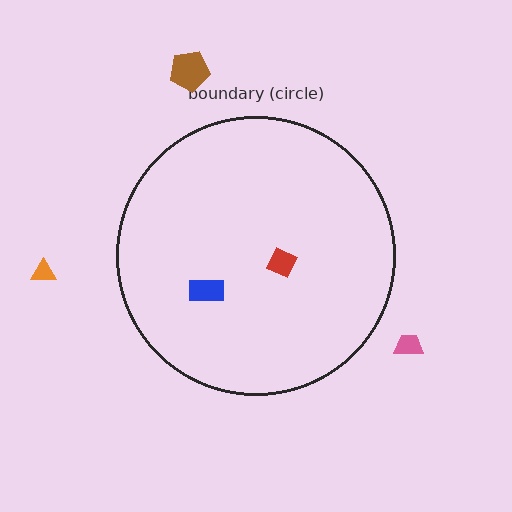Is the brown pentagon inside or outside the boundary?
Outside.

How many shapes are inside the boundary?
2 inside, 3 outside.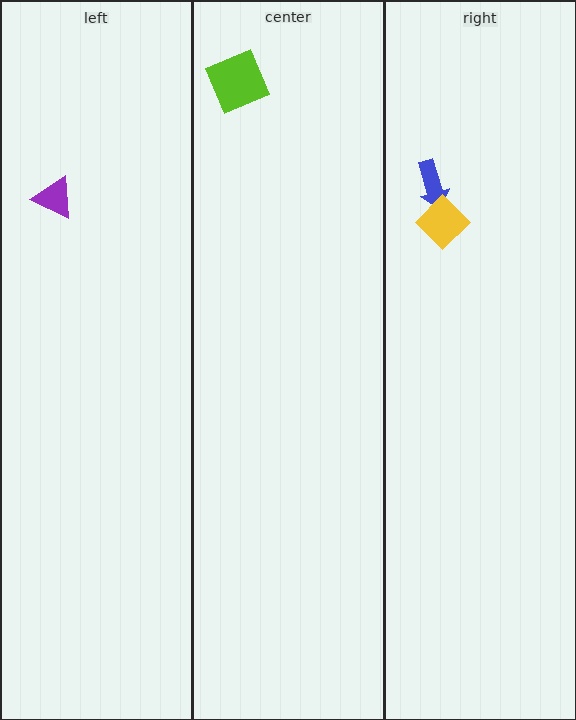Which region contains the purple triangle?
The left region.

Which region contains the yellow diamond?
The right region.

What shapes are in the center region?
The lime square.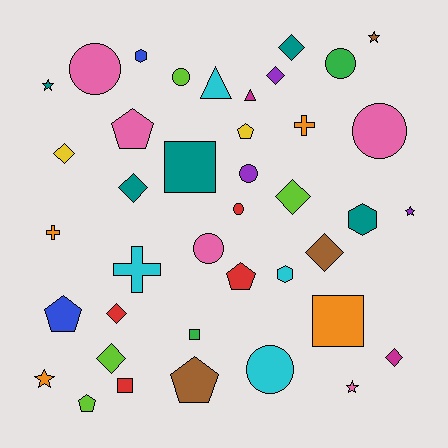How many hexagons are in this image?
There are 3 hexagons.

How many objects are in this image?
There are 40 objects.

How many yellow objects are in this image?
There are 2 yellow objects.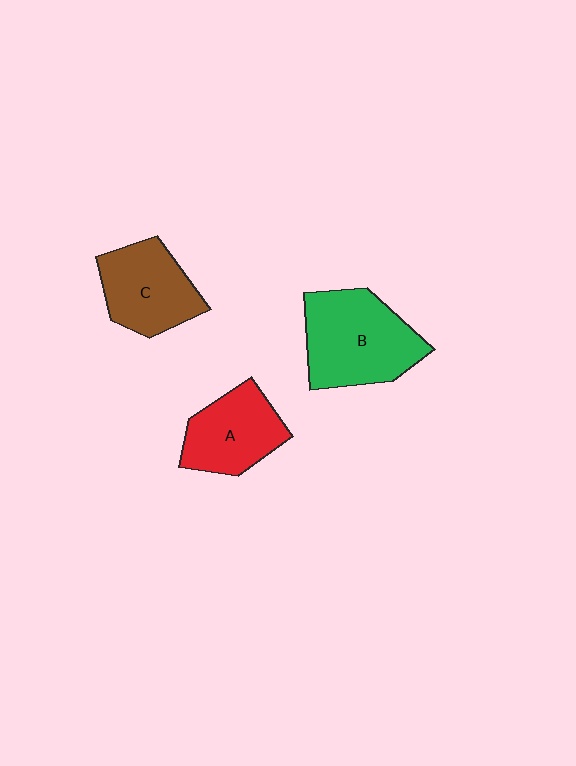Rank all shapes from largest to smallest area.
From largest to smallest: B (green), C (brown), A (red).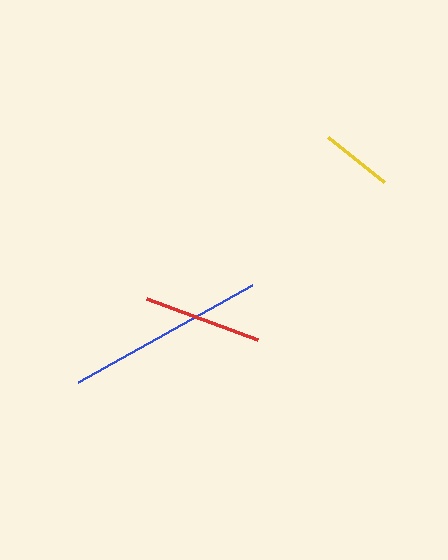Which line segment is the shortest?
The yellow line is the shortest at approximately 71 pixels.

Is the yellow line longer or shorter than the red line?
The red line is longer than the yellow line.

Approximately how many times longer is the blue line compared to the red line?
The blue line is approximately 1.7 times the length of the red line.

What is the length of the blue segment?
The blue segment is approximately 199 pixels long.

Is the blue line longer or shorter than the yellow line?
The blue line is longer than the yellow line.